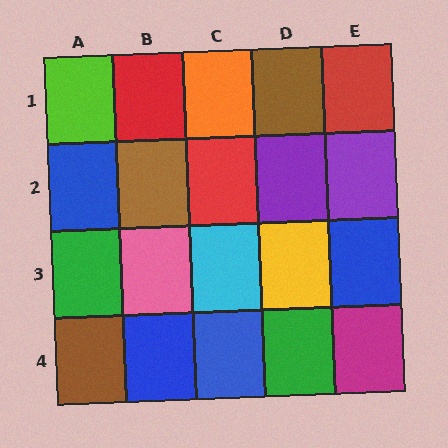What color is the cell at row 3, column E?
Blue.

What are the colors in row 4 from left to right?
Brown, blue, blue, green, magenta.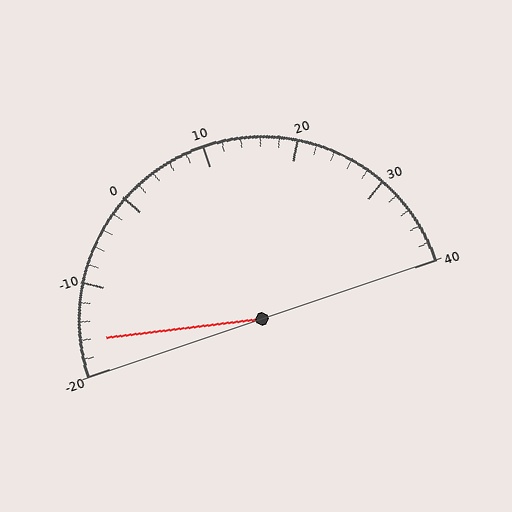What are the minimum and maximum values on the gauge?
The gauge ranges from -20 to 40.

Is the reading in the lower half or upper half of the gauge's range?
The reading is in the lower half of the range (-20 to 40).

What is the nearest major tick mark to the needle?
The nearest major tick mark is -20.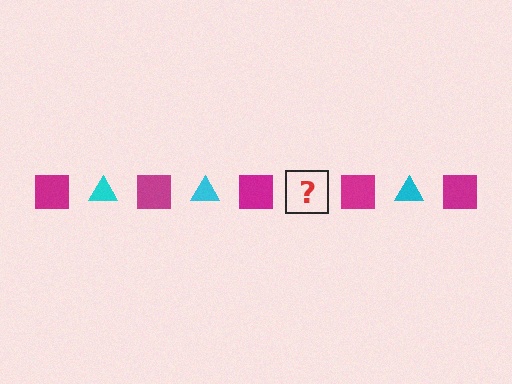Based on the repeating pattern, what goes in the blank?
The blank should be a cyan triangle.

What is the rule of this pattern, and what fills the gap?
The rule is that the pattern alternates between magenta square and cyan triangle. The gap should be filled with a cyan triangle.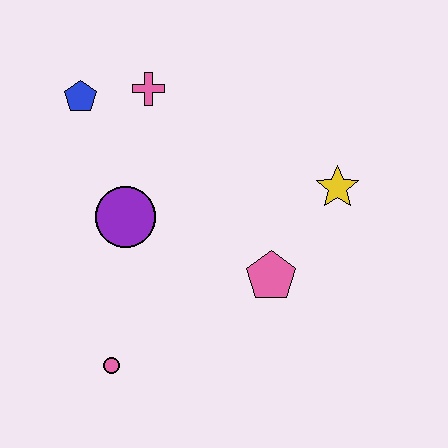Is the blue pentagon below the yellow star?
No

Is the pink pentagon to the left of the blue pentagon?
No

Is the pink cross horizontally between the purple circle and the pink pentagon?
Yes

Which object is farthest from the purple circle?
The yellow star is farthest from the purple circle.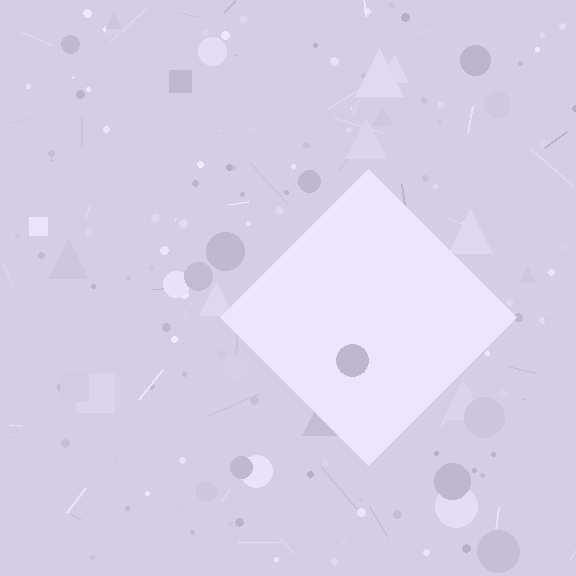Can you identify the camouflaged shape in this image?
The camouflaged shape is a diamond.